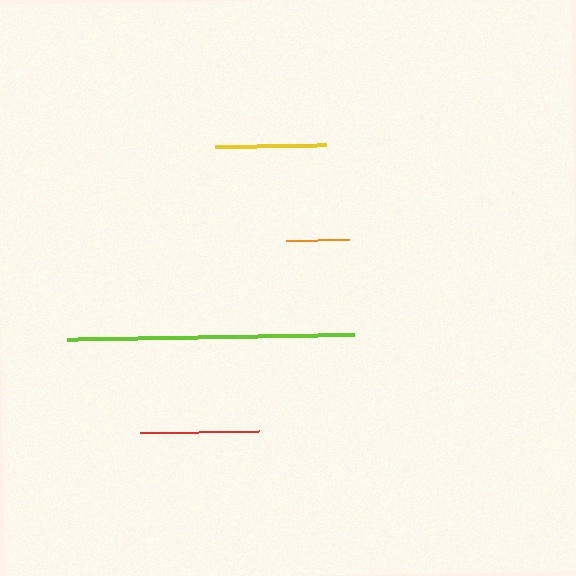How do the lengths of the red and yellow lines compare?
The red and yellow lines are approximately the same length.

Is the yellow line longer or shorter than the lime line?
The lime line is longer than the yellow line.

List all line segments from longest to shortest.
From longest to shortest: lime, red, yellow, orange.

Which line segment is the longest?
The lime line is the longest at approximately 287 pixels.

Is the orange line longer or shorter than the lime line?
The lime line is longer than the orange line.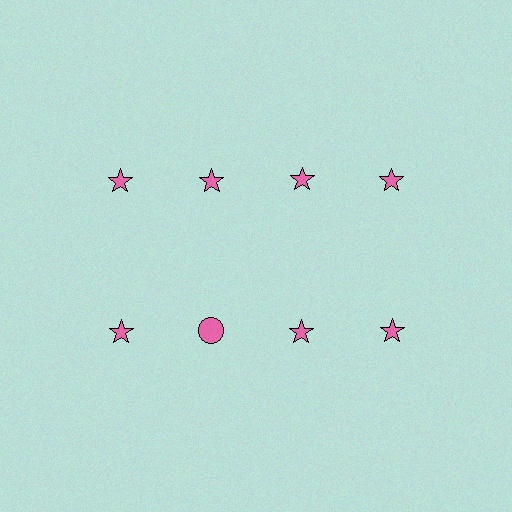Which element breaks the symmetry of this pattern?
The pink circle in the second row, second from left column breaks the symmetry. All other shapes are pink stars.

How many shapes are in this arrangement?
There are 8 shapes arranged in a grid pattern.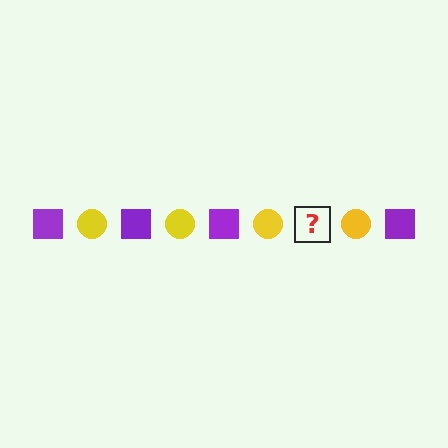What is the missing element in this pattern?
The missing element is a purple square.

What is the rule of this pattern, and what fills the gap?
The rule is that the pattern alternates between purple square and yellow circle. The gap should be filled with a purple square.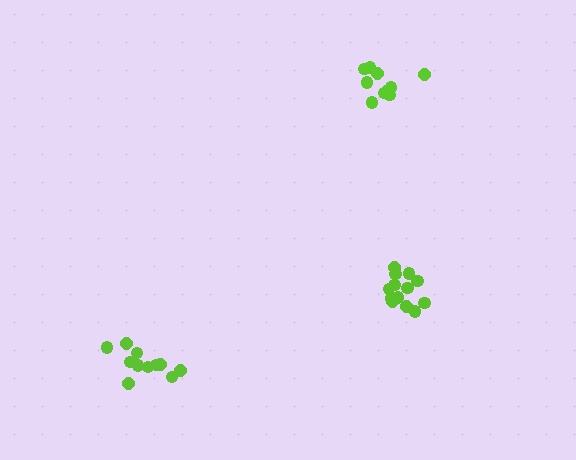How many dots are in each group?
Group 1: 14 dots, Group 2: 10 dots, Group 3: 11 dots (35 total).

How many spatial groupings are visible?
There are 3 spatial groupings.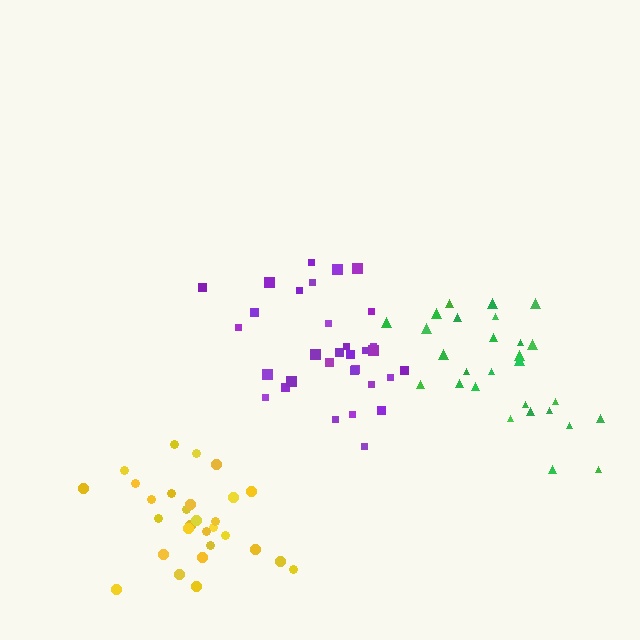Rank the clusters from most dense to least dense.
yellow, purple, green.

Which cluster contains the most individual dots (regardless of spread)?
Purple (32).